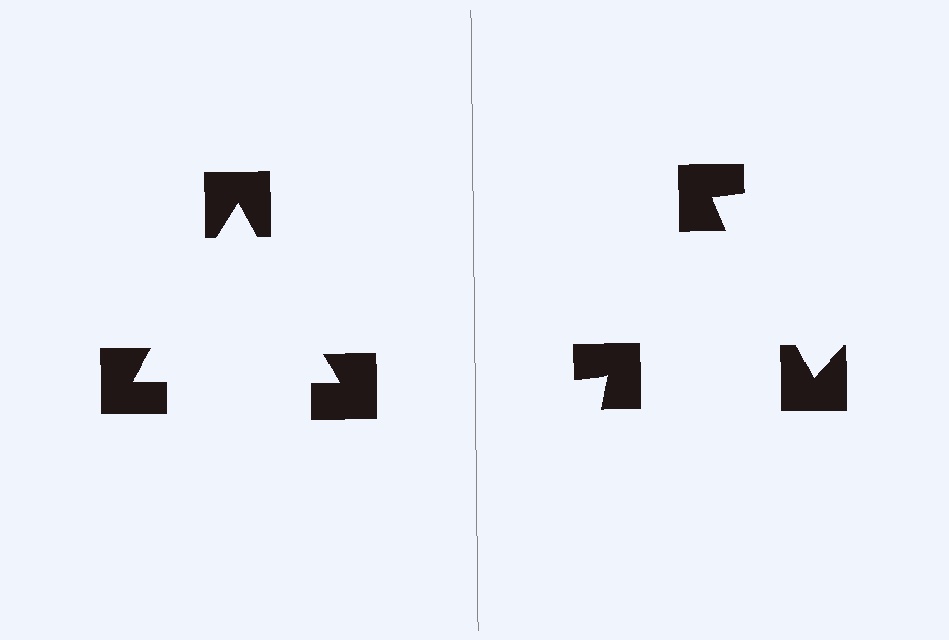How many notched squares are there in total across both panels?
6 — 3 on each side.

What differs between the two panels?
The notched squares are positioned identically on both sides; only the wedge orientations differ. On the left they align to a triangle; on the right they are misaligned.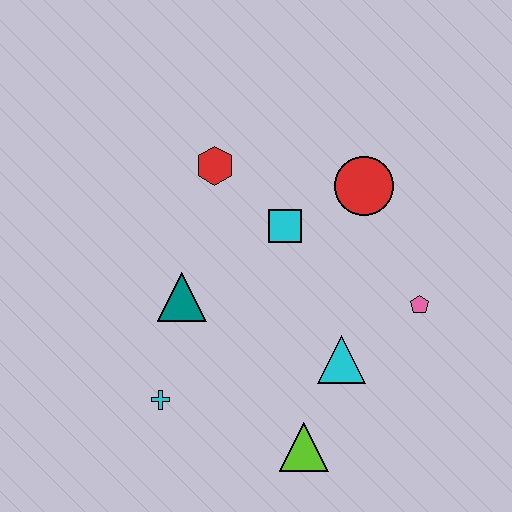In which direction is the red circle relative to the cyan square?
The red circle is to the right of the cyan square.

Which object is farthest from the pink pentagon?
The cyan cross is farthest from the pink pentagon.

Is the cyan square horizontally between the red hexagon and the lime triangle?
Yes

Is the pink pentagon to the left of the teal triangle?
No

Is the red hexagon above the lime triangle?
Yes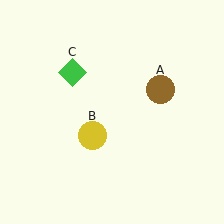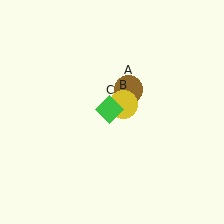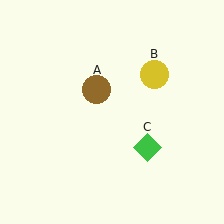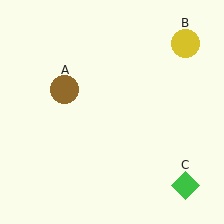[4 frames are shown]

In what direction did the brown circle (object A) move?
The brown circle (object A) moved left.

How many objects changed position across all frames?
3 objects changed position: brown circle (object A), yellow circle (object B), green diamond (object C).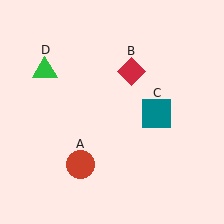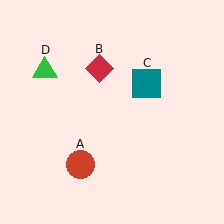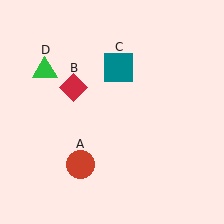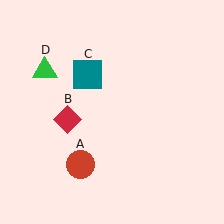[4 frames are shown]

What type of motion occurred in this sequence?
The red diamond (object B), teal square (object C) rotated counterclockwise around the center of the scene.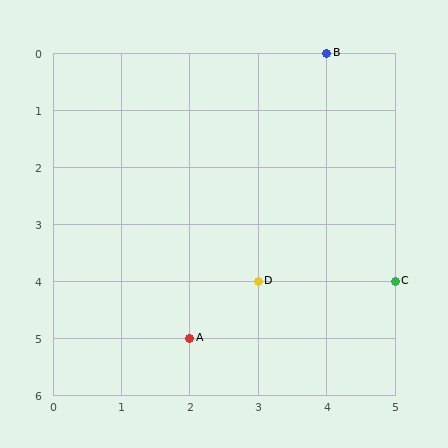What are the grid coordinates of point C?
Point C is at grid coordinates (5, 4).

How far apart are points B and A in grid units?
Points B and A are 2 columns and 5 rows apart (about 5.4 grid units diagonally).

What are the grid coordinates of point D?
Point D is at grid coordinates (3, 4).